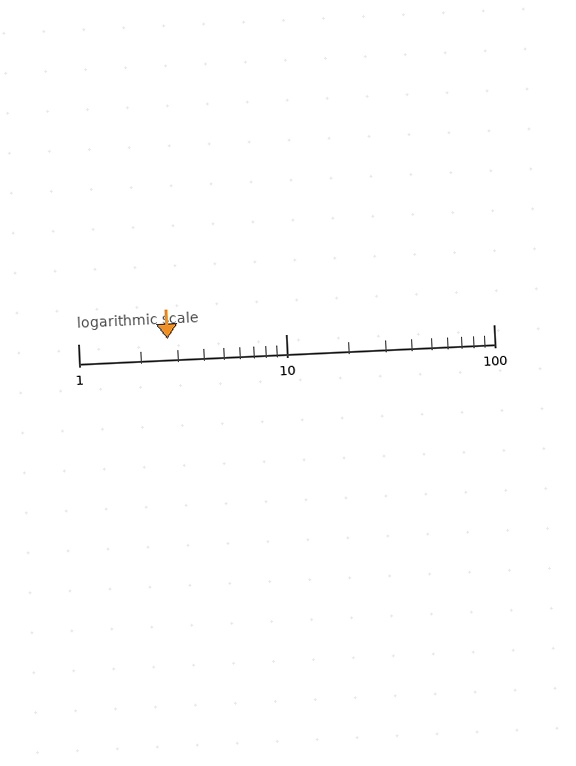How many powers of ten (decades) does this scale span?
The scale spans 2 decades, from 1 to 100.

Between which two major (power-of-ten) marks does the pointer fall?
The pointer is between 1 and 10.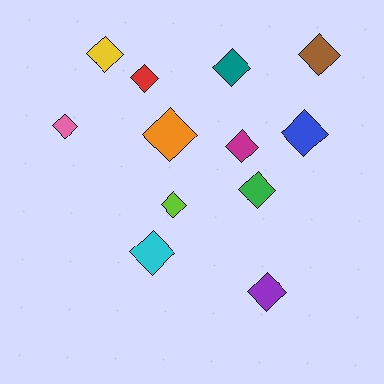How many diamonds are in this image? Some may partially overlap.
There are 12 diamonds.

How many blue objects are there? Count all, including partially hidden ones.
There is 1 blue object.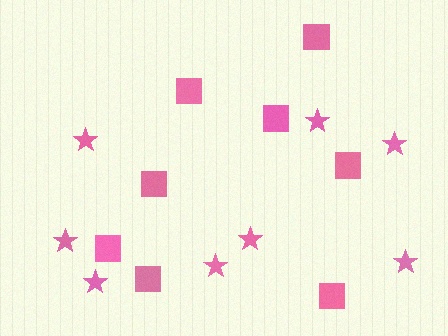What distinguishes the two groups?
There are 2 groups: one group of squares (8) and one group of stars (8).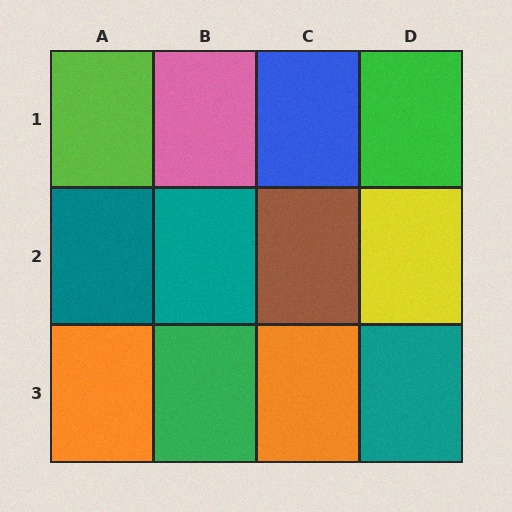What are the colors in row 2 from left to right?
Teal, teal, brown, yellow.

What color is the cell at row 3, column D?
Teal.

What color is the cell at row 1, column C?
Blue.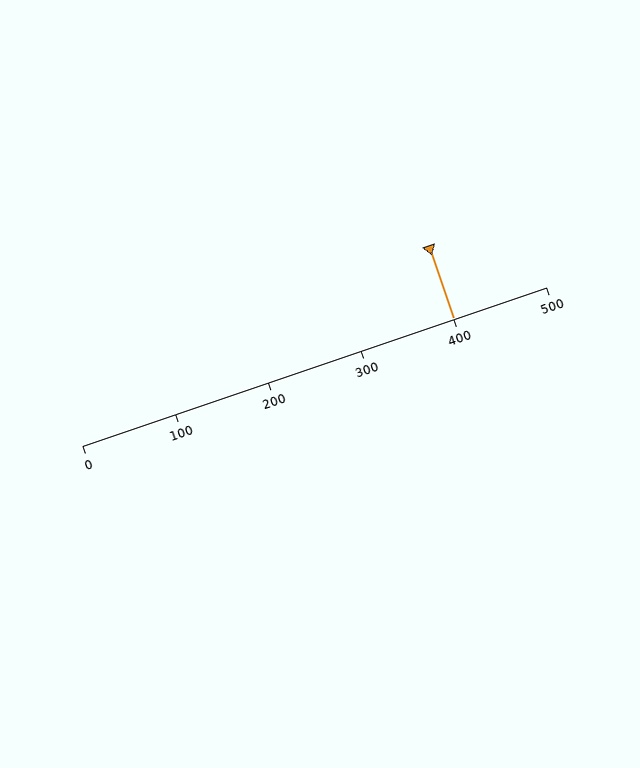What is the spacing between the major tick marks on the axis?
The major ticks are spaced 100 apart.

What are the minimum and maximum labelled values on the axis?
The axis runs from 0 to 500.